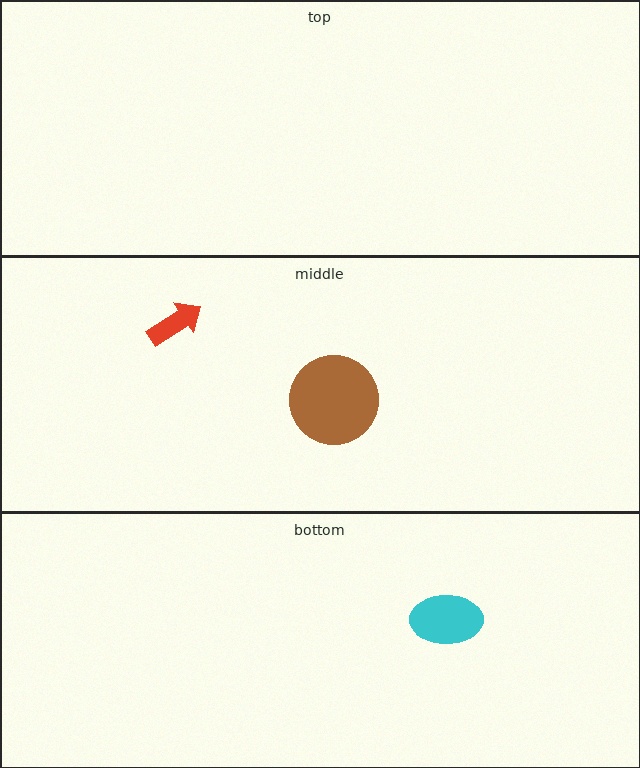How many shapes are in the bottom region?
1.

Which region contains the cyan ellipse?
The bottom region.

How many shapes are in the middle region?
2.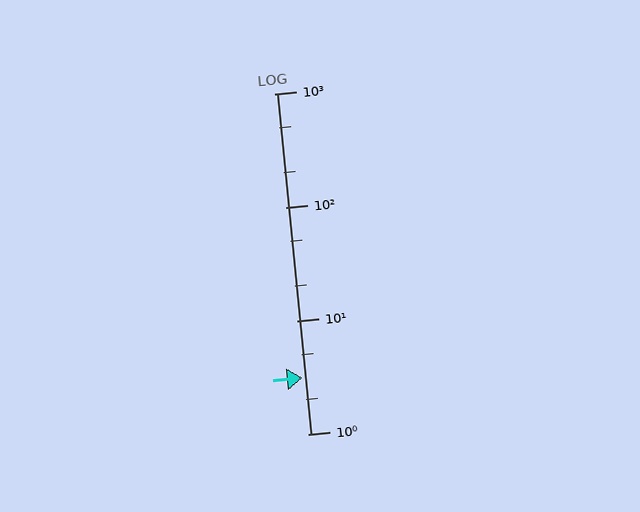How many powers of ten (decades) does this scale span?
The scale spans 3 decades, from 1 to 1000.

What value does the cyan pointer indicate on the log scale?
The pointer indicates approximately 3.1.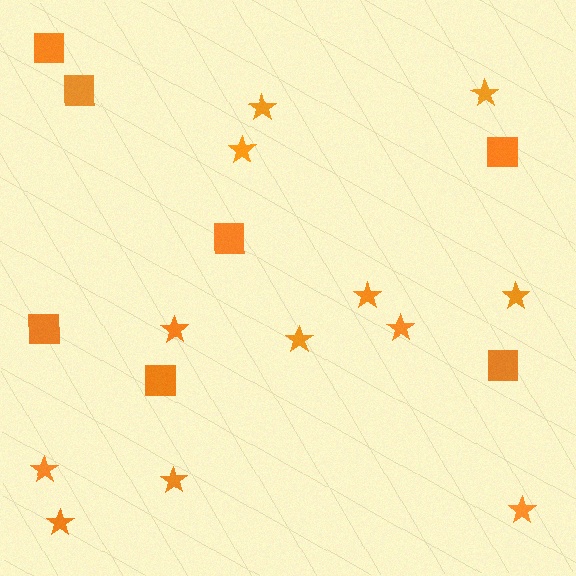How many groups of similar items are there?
There are 2 groups: one group of squares (7) and one group of stars (12).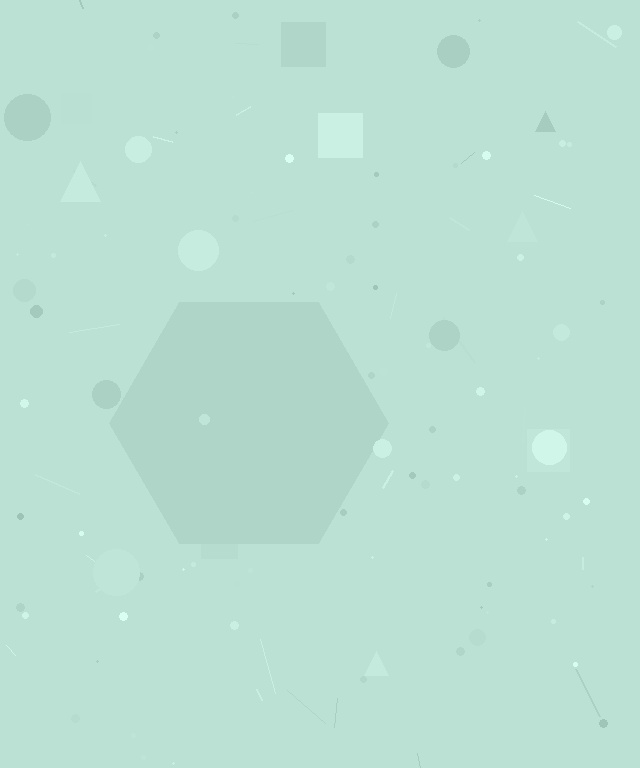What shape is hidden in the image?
A hexagon is hidden in the image.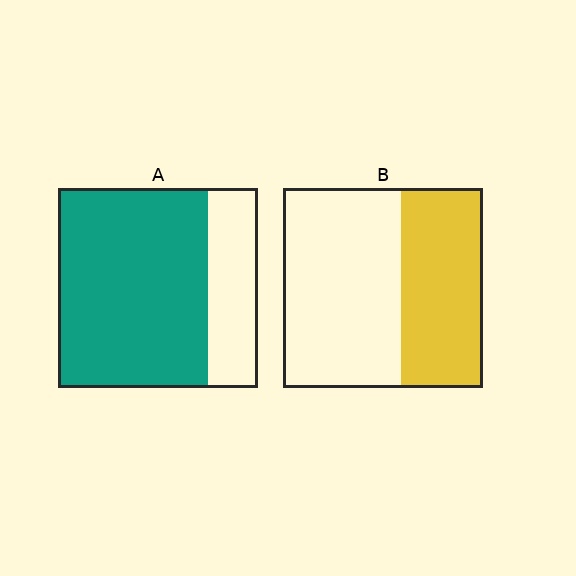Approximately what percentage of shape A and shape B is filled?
A is approximately 75% and B is approximately 40%.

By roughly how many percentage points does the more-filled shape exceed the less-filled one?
By roughly 35 percentage points (A over B).